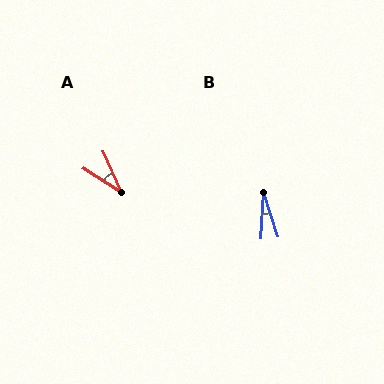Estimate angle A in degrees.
Approximately 34 degrees.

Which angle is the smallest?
B, at approximately 22 degrees.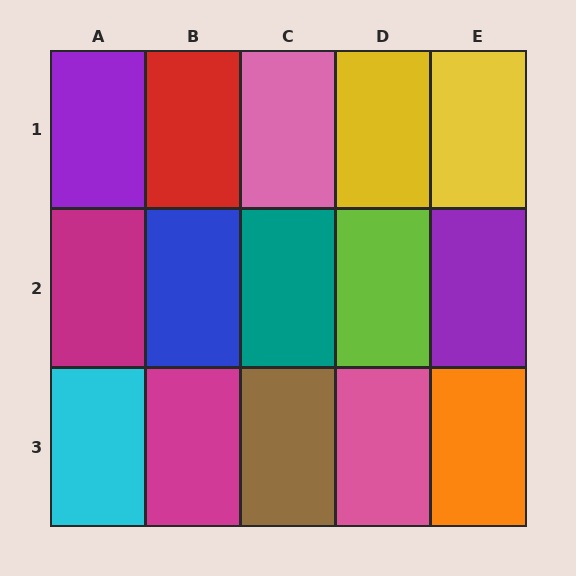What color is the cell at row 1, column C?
Pink.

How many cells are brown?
1 cell is brown.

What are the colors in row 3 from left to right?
Cyan, magenta, brown, pink, orange.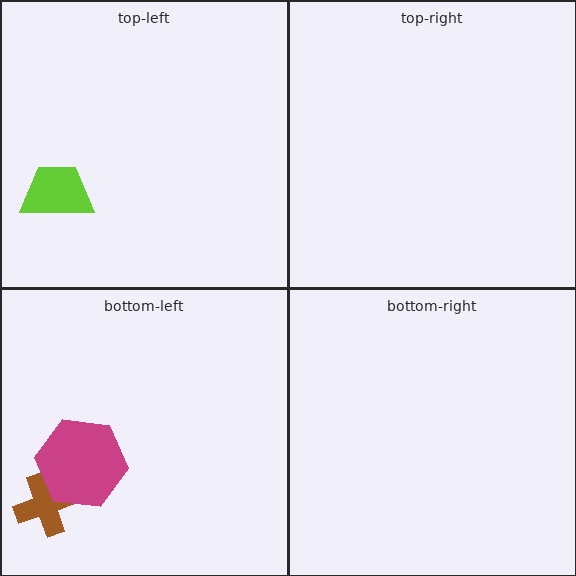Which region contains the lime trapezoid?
The top-left region.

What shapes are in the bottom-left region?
The brown cross, the magenta hexagon.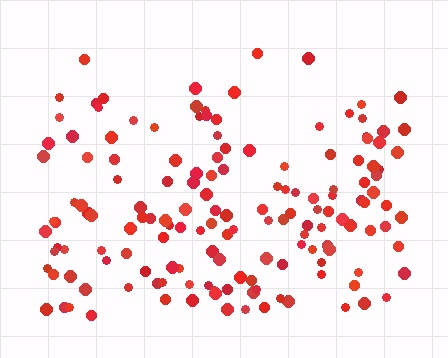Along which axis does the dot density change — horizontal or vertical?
Vertical.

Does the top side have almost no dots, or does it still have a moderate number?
Still a moderate number, just noticeably fewer than the bottom.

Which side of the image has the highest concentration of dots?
The bottom.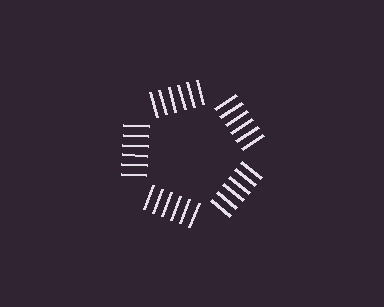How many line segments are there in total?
30 — 6 along each of the 5 edges.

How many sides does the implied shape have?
5 sides — the line-ends trace a pentagon.